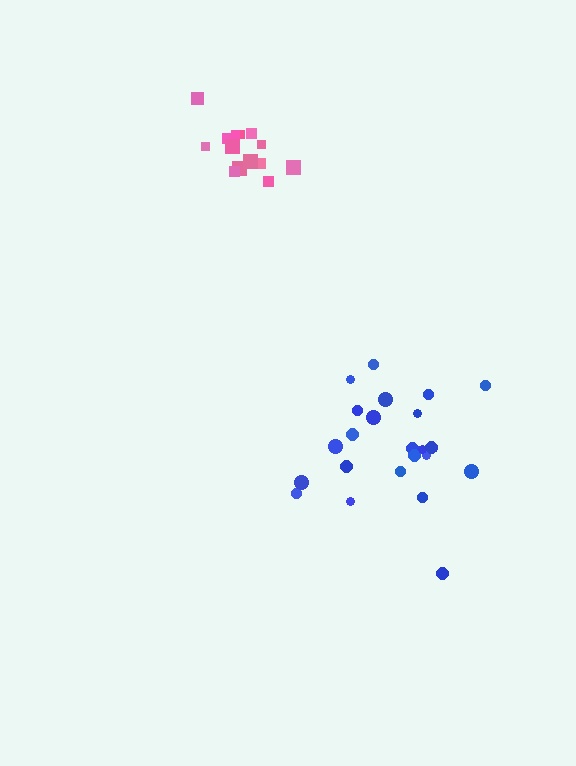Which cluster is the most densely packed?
Pink.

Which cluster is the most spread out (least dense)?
Blue.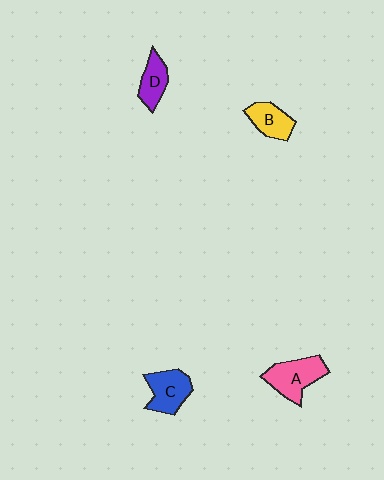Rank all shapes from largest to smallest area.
From largest to smallest: A (pink), C (blue), B (yellow), D (purple).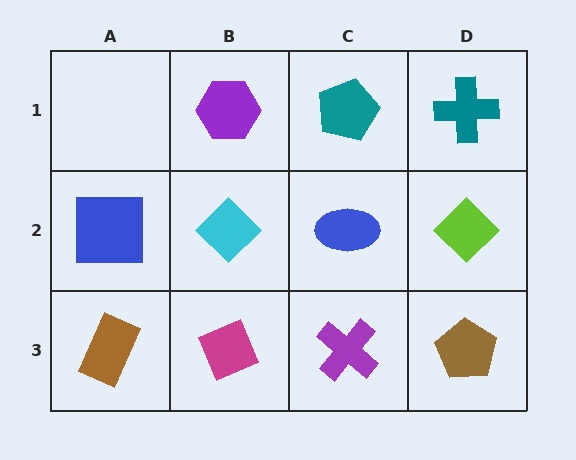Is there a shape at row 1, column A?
No, that cell is empty.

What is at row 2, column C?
A blue ellipse.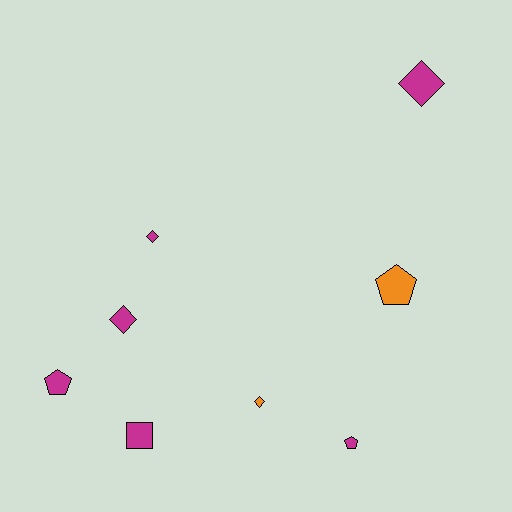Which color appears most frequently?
Magenta, with 6 objects.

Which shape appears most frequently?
Diamond, with 4 objects.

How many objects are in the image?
There are 8 objects.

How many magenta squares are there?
There is 1 magenta square.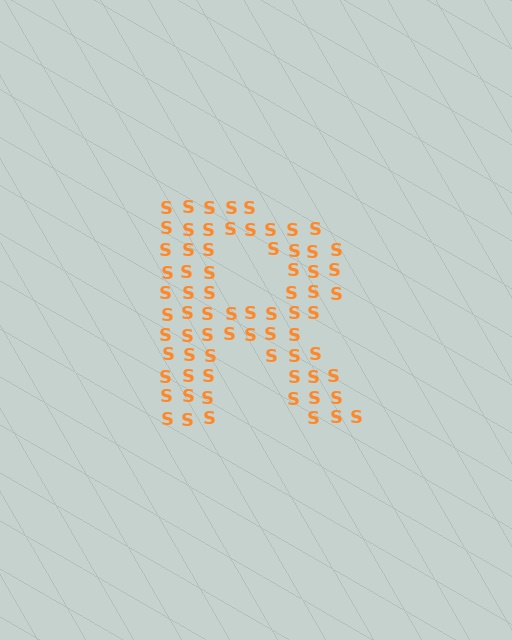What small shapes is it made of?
It is made of small letter S's.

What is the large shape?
The large shape is the letter R.